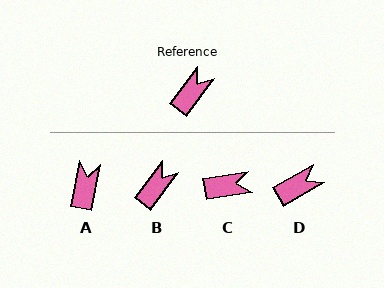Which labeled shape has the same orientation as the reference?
B.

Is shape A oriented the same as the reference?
No, it is off by about 26 degrees.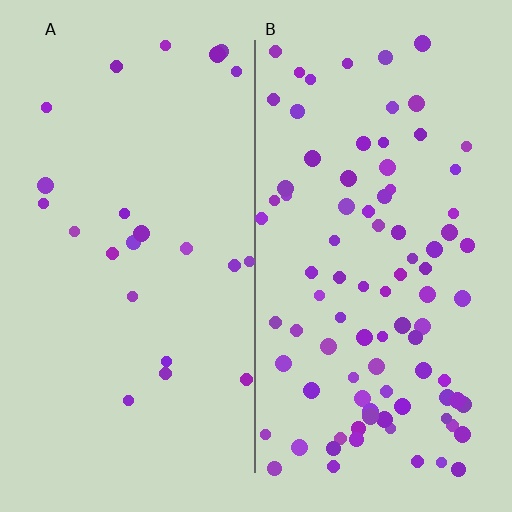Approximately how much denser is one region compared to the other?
Approximately 3.9× — region B over region A.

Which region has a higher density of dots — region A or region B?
B (the right).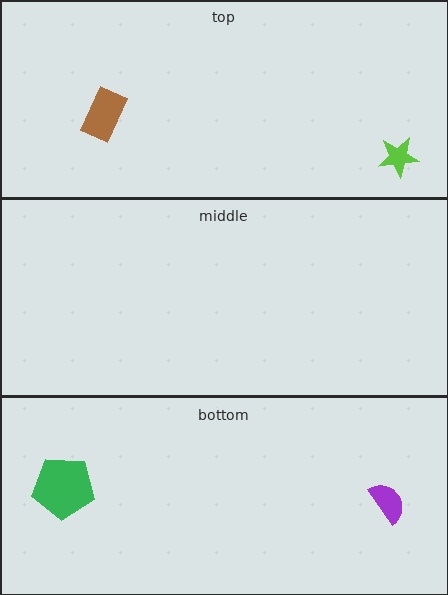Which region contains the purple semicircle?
The bottom region.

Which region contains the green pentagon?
The bottom region.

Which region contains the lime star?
The top region.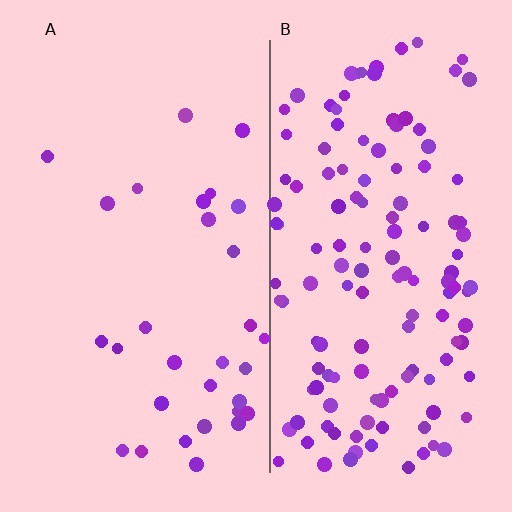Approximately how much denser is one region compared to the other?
Approximately 4.4× — region B over region A.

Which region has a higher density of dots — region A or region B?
B (the right).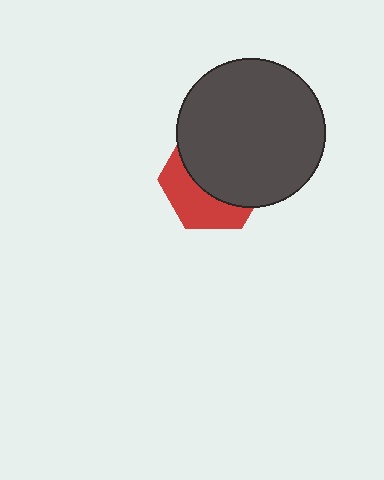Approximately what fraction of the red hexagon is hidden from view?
Roughly 61% of the red hexagon is hidden behind the dark gray circle.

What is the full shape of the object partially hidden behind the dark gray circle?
The partially hidden object is a red hexagon.